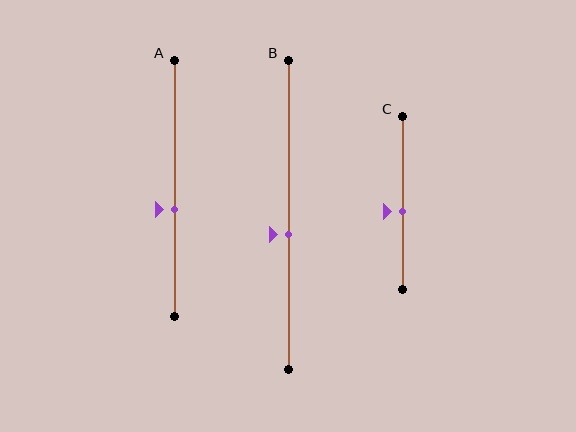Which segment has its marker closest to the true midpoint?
Segment C has its marker closest to the true midpoint.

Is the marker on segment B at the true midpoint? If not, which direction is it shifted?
No, the marker on segment B is shifted downward by about 7% of the segment length.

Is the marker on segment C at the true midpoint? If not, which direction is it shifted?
No, the marker on segment C is shifted downward by about 5% of the segment length.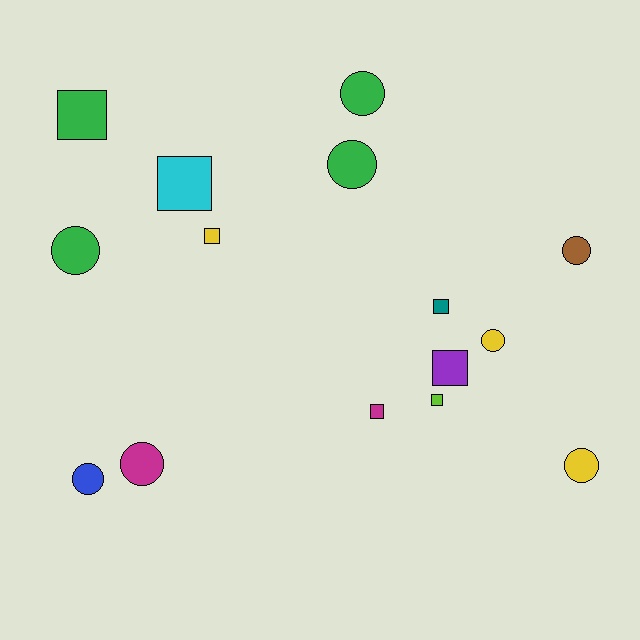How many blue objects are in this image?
There is 1 blue object.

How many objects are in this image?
There are 15 objects.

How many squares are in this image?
There are 7 squares.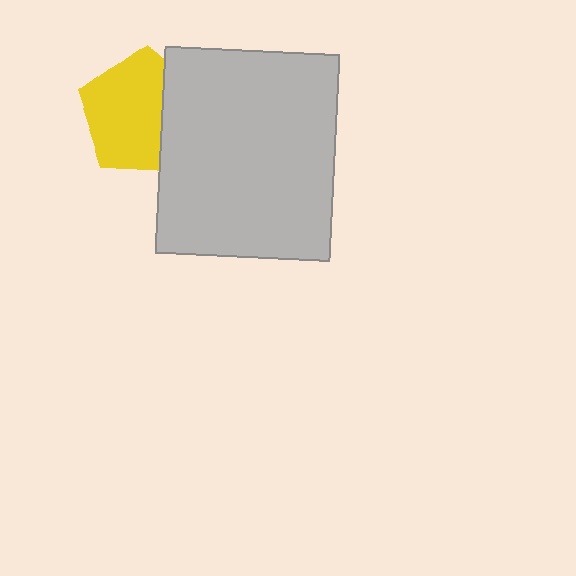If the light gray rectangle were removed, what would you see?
You would see the complete yellow pentagon.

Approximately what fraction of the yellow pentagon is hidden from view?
Roughly 31% of the yellow pentagon is hidden behind the light gray rectangle.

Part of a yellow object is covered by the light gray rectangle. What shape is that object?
It is a pentagon.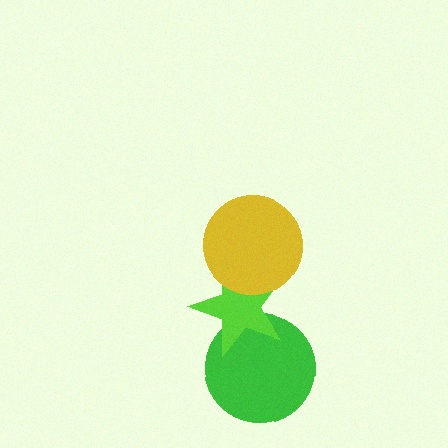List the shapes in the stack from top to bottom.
From top to bottom: the yellow circle, the lime star, the green circle.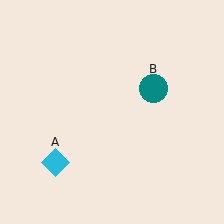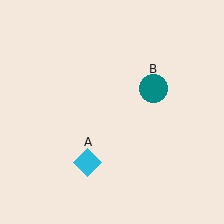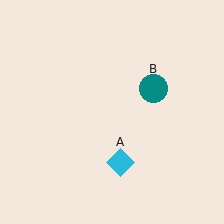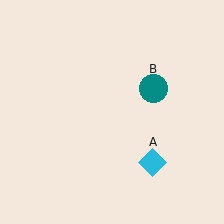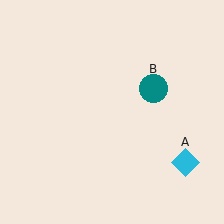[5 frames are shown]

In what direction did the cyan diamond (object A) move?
The cyan diamond (object A) moved right.